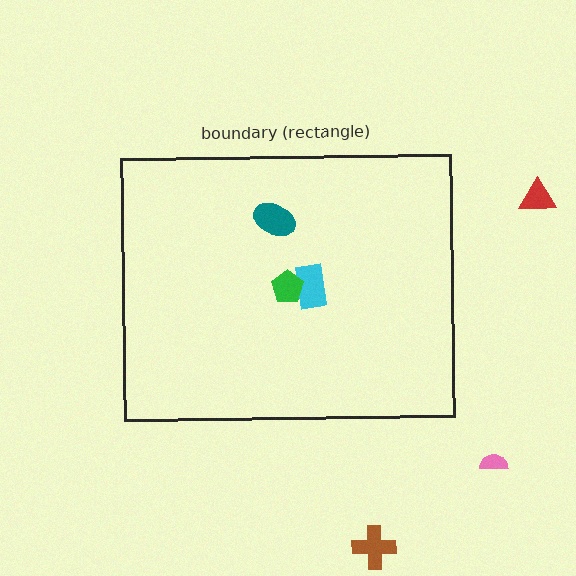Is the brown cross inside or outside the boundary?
Outside.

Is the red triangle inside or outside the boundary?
Outside.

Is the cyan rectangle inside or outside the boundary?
Inside.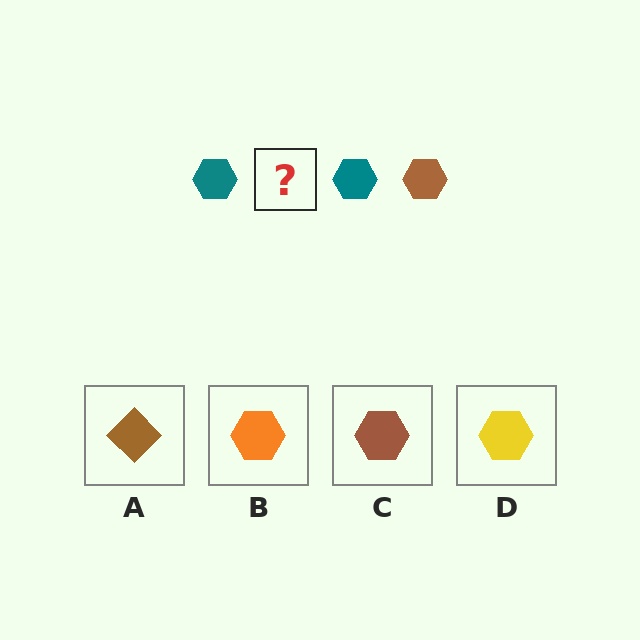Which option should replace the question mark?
Option C.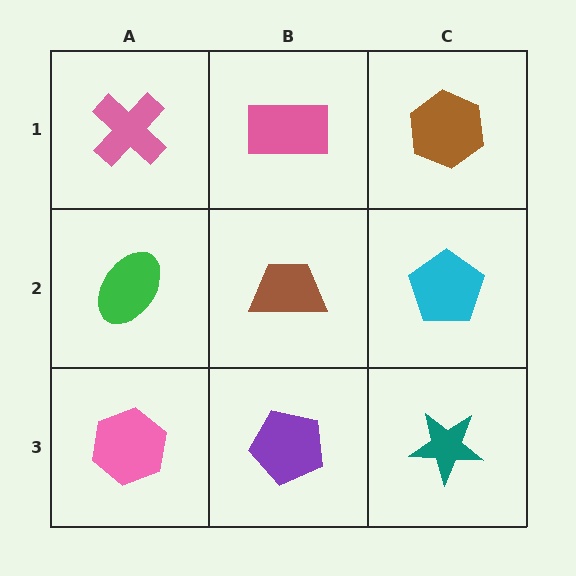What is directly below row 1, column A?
A green ellipse.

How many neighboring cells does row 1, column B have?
3.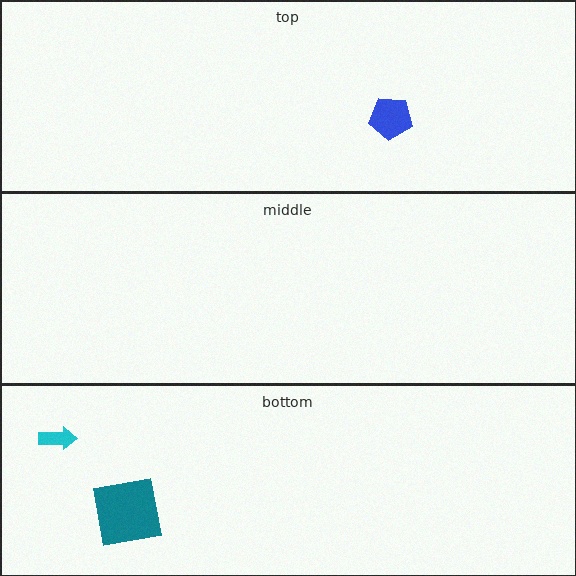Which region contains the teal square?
The bottom region.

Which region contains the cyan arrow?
The bottom region.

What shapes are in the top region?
The blue pentagon.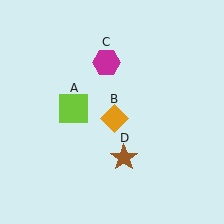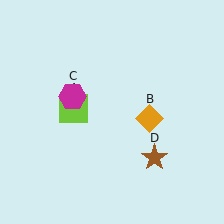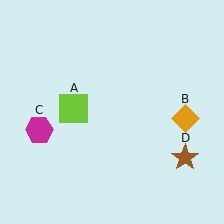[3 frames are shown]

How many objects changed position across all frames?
3 objects changed position: orange diamond (object B), magenta hexagon (object C), brown star (object D).